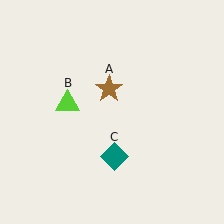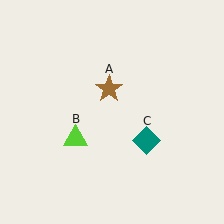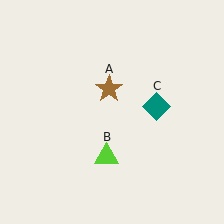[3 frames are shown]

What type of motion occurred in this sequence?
The lime triangle (object B), teal diamond (object C) rotated counterclockwise around the center of the scene.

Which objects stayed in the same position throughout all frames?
Brown star (object A) remained stationary.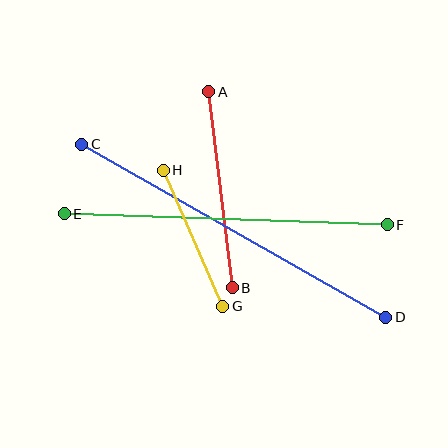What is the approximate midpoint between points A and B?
The midpoint is at approximately (221, 190) pixels.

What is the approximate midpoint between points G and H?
The midpoint is at approximately (193, 238) pixels.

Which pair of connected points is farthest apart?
Points C and D are farthest apart.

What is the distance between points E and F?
The distance is approximately 323 pixels.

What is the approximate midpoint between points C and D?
The midpoint is at approximately (234, 231) pixels.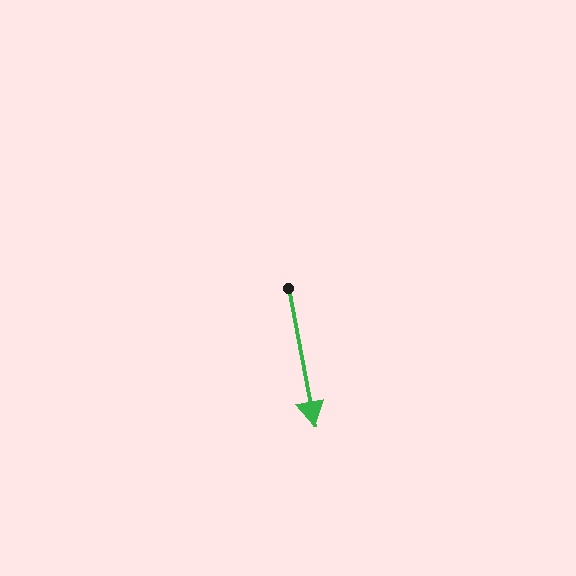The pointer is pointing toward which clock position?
Roughly 6 o'clock.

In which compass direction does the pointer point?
South.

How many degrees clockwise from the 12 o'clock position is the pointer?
Approximately 169 degrees.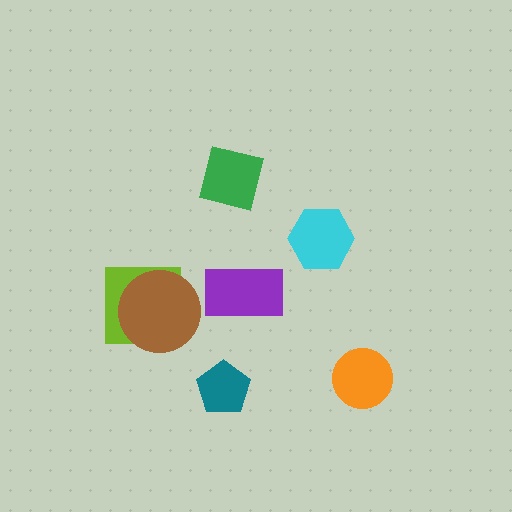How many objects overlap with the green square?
0 objects overlap with the green square.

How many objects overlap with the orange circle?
0 objects overlap with the orange circle.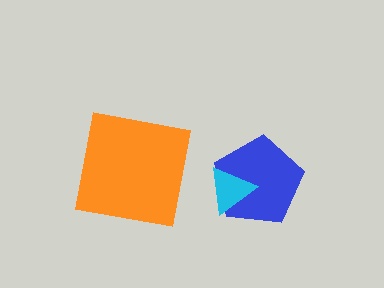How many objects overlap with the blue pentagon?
1 object overlaps with the blue pentagon.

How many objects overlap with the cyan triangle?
1 object overlaps with the cyan triangle.